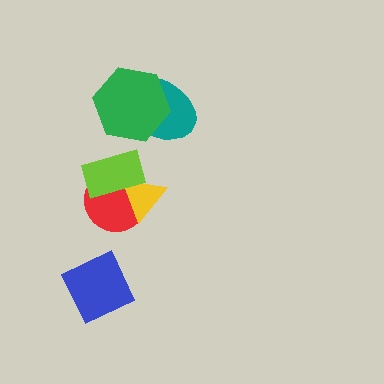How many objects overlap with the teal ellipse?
1 object overlaps with the teal ellipse.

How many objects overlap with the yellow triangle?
2 objects overlap with the yellow triangle.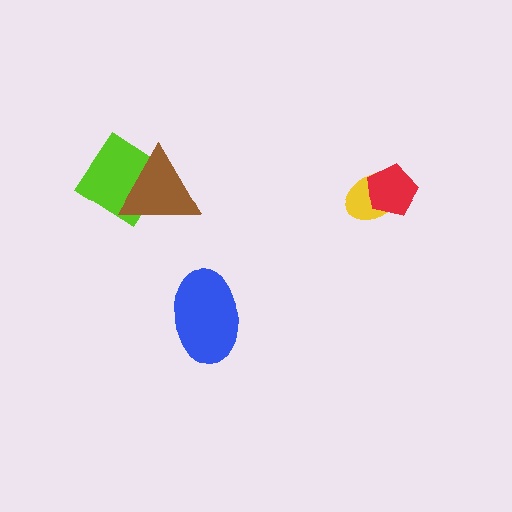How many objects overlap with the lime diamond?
1 object overlaps with the lime diamond.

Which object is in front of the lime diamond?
The brown triangle is in front of the lime diamond.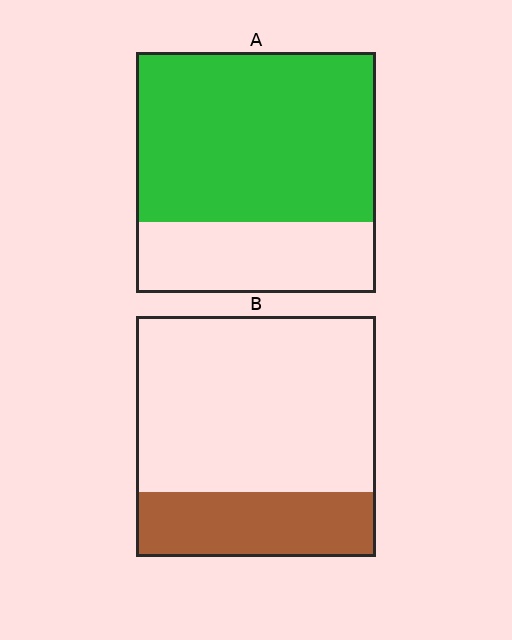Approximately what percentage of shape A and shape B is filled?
A is approximately 70% and B is approximately 25%.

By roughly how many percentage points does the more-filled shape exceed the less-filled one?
By roughly 45 percentage points (A over B).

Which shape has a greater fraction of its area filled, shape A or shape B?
Shape A.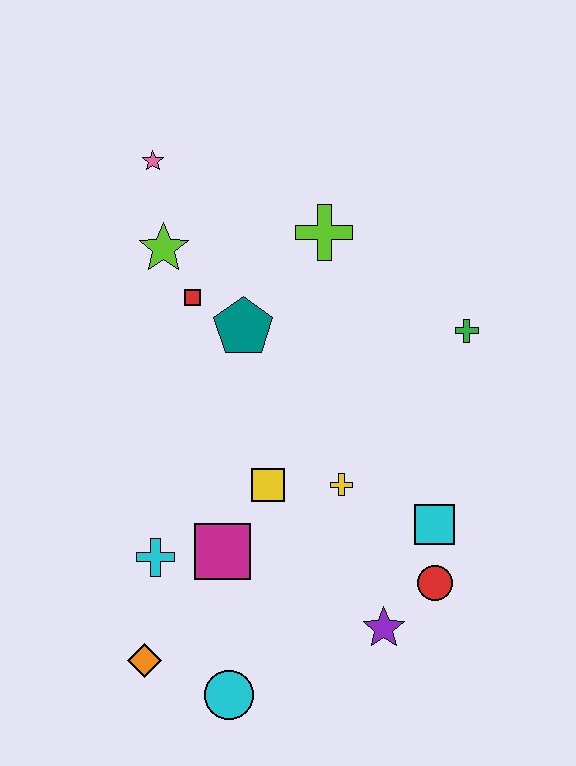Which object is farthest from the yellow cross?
The pink star is farthest from the yellow cross.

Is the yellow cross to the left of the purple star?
Yes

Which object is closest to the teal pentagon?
The red square is closest to the teal pentagon.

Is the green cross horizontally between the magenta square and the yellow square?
No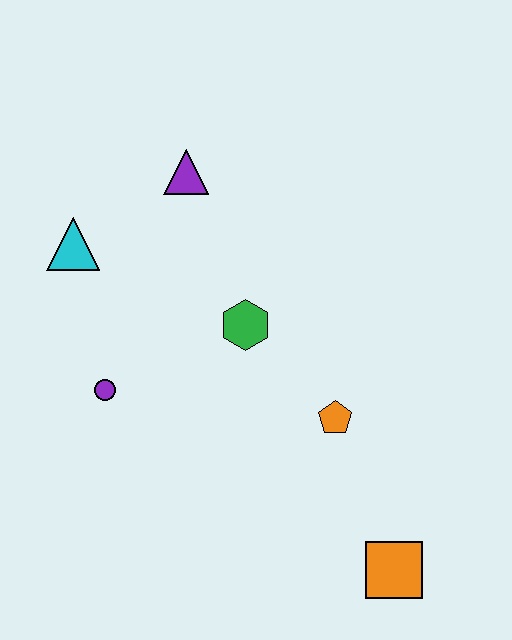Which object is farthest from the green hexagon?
The orange square is farthest from the green hexagon.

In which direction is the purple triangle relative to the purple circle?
The purple triangle is above the purple circle.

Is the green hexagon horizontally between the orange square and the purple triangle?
Yes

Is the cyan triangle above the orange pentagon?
Yes